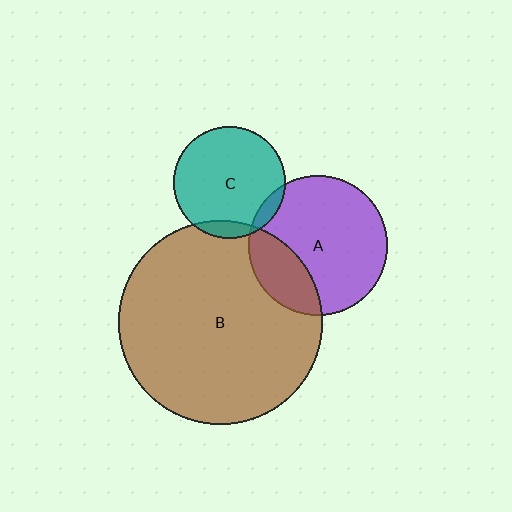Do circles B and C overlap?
Yes.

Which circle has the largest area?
Circle B (brown).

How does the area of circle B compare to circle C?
Approximately 3.3 times.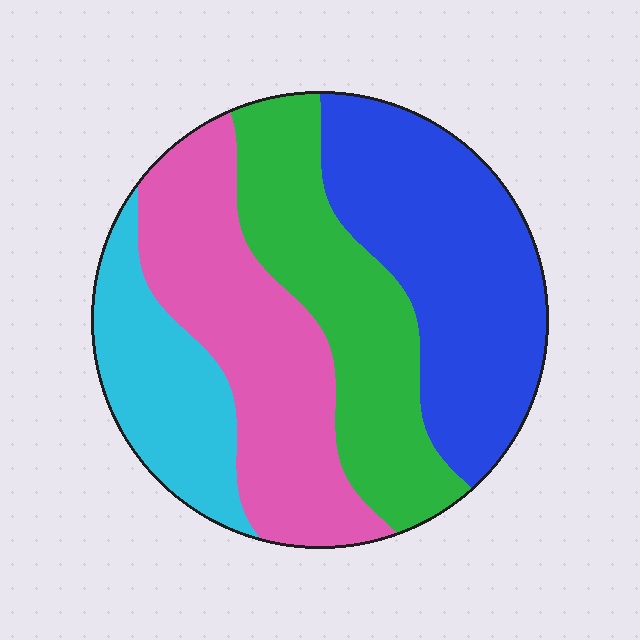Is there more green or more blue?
Blue.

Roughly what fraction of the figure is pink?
Pink takes up about one quarter (1/4) of the figure.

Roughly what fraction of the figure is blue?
Blue takes up between a quarter and a half of the figure.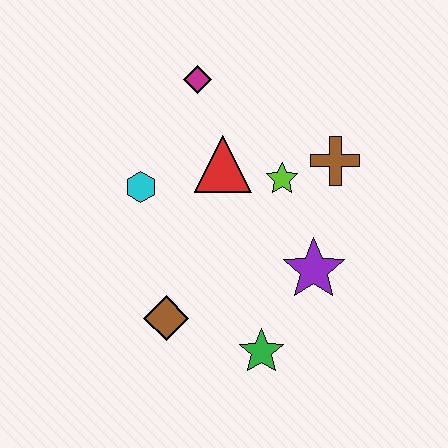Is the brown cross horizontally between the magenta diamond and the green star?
No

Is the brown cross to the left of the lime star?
No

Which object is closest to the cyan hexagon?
The red triangle is closest to the cyan hexagon.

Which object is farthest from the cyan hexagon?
The green star is farthest from the cyan hexagon.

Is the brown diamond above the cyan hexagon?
No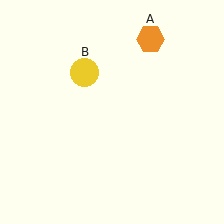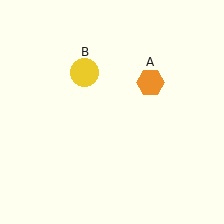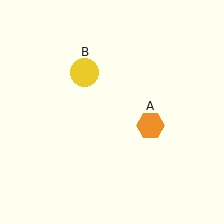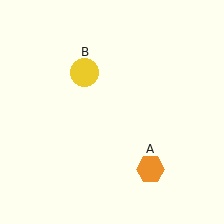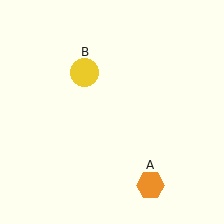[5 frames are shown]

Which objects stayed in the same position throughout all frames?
Yellow circle (object B) remained stationary.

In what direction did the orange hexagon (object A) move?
The orange hexagon (object A) moved down.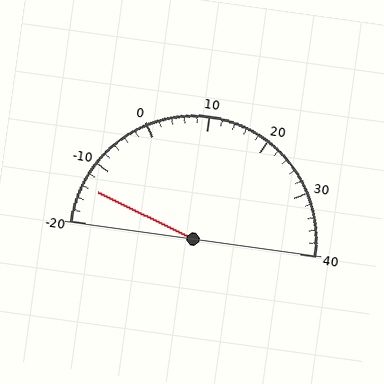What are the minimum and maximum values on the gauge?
The gauge ranges from -20 to 40.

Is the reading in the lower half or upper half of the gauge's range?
The reading is in the lower half of the range (-20 to 40).